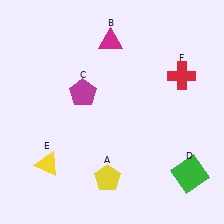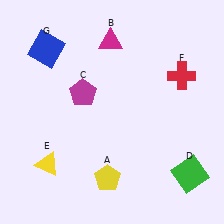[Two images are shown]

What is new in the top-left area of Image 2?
A blue square (G) was added in the top-left area of Image 2.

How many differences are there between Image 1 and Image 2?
There is 1 difference between the two images.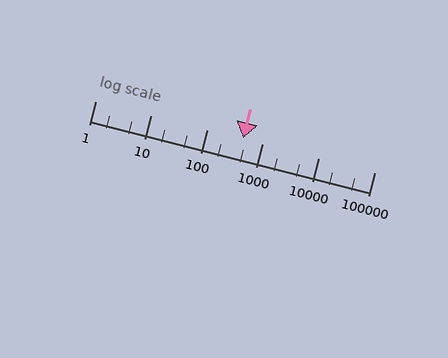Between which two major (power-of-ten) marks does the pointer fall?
The pointer is between 100 and 1000.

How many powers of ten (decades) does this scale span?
The scale spans 5 decades, from 1 to 100000.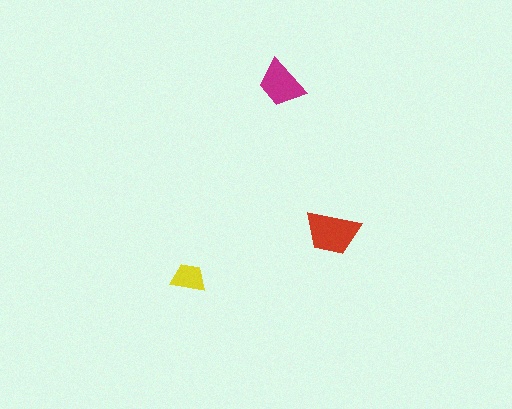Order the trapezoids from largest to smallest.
the red one, the magenta one, the yellow one.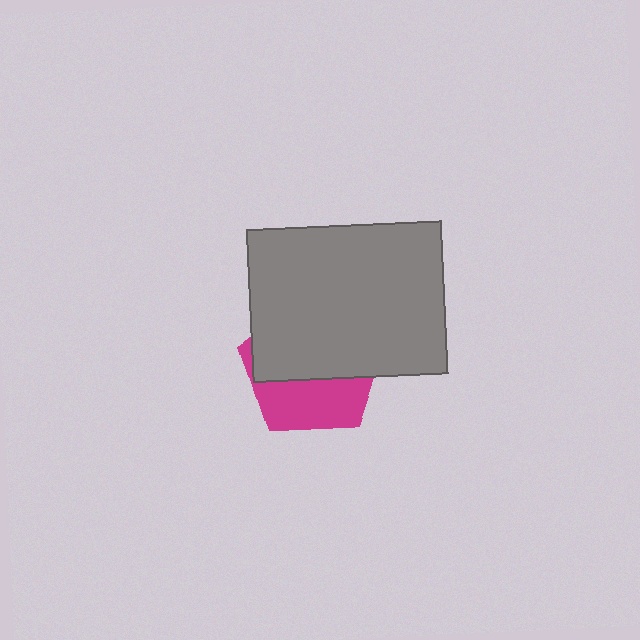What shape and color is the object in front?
The object in front is a gray rectangle.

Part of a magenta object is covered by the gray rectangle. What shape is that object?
It is a pentagon.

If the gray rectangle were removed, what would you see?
You would see the complete magenta pentagon.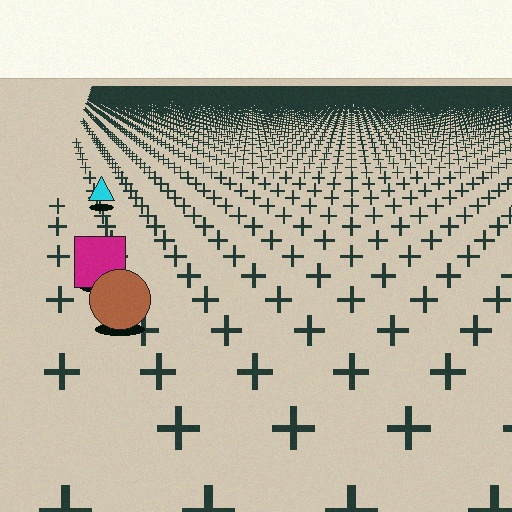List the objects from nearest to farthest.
From nearest to farthest: the brown circle, the magenta square, the cyan triangle.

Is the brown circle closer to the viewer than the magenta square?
Yes. The brown circle is closer — you can tell from the texture gradient: the ground texture is coarser near it.